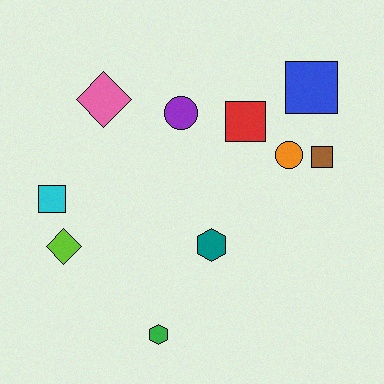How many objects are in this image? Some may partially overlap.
There are 10 objects.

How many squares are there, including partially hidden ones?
There are 4 squares.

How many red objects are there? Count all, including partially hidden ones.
There is 1 red object.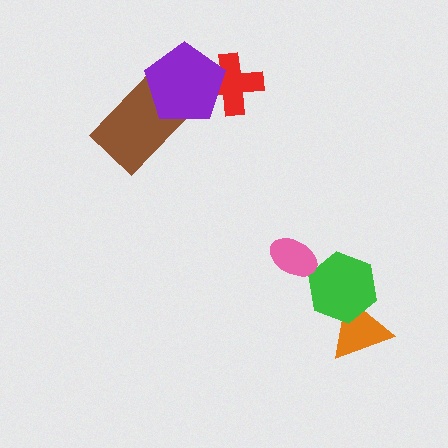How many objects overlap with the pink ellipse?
0 objects overlap with the pink ellipse.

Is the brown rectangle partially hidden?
Yes, it is partially covered by another shape.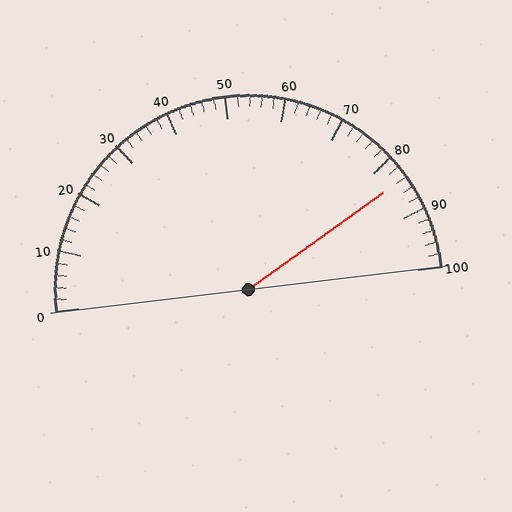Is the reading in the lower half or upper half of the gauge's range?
The reading is in the upper half of the range (0 to 100).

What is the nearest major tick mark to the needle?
The nearest major tick mark is 80.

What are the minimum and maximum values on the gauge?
The gauge ranges from 0 to 100.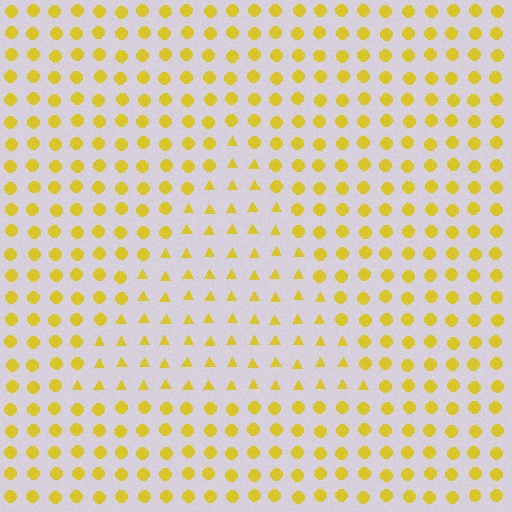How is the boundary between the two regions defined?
The boundary is defined by a change in element shape: triangles inside vs. circles outside. All elements share the same color and spacing.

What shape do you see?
I see a triangle.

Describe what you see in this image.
The image is filled with small yellow elements arranged in a uniform grid. A triangle-shaped region contains triangles, while the surrounding area contains circles. The boundary is defined purely by the change in element shape.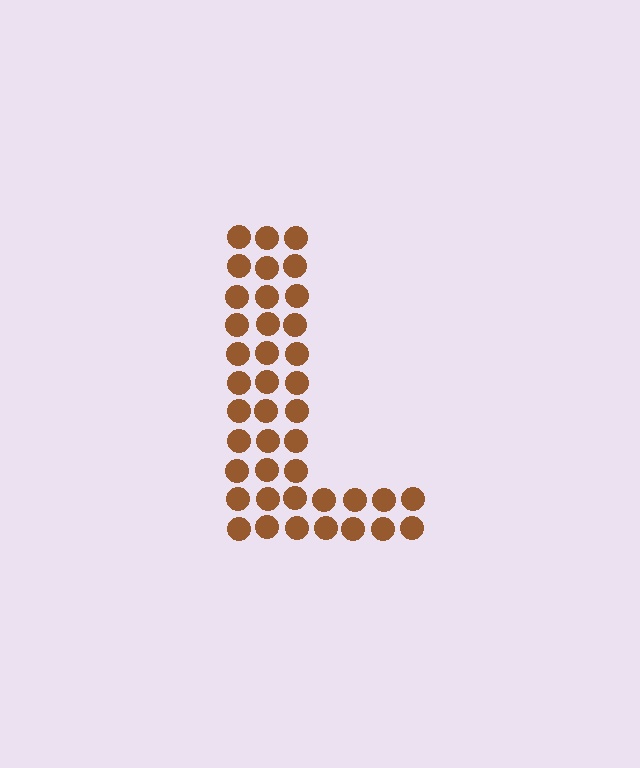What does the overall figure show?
The overall figure shows the letter L.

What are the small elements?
The small elements are circles.